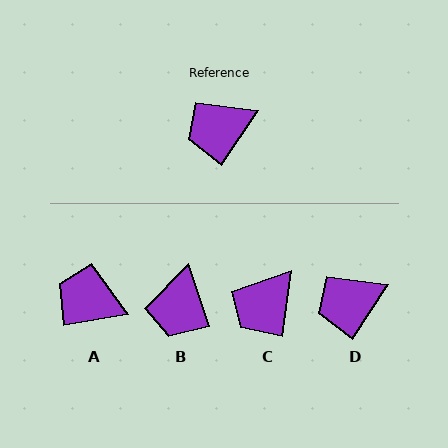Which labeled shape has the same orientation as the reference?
D.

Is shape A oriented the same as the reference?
No, it is off by about 47 degrees.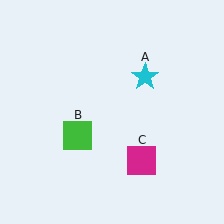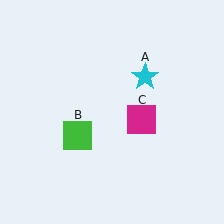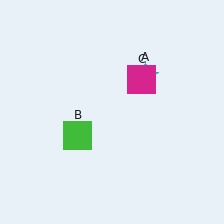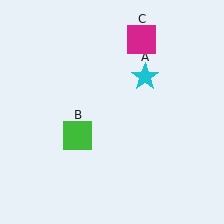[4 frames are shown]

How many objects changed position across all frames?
1 object changed position: magenta square (object C).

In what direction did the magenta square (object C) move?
The magenta square (object C) moved up.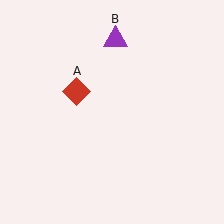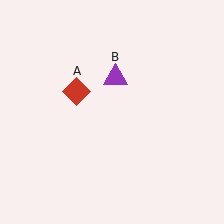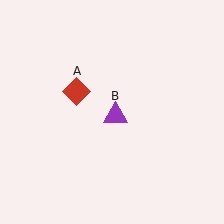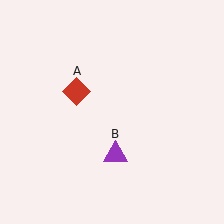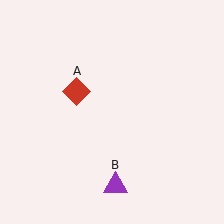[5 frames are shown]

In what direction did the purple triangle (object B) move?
The purple triangle (object B) moved down.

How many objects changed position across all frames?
1 object changed position: purple triangle (object B).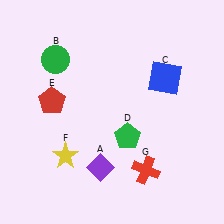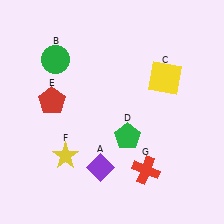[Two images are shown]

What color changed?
The square (C) changed from blue in Image 1 to yellow in Image 2.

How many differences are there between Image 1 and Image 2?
There is 1 difference between the two images.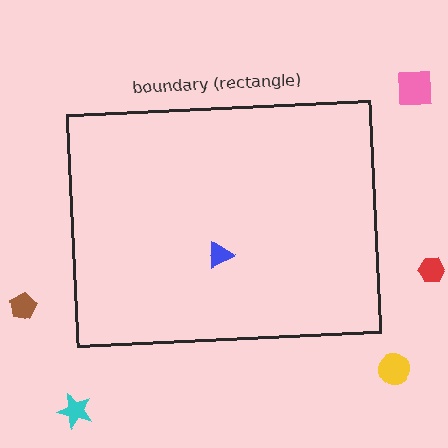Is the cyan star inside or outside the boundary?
Outside.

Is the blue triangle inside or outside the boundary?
Inside.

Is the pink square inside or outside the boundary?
Outside.